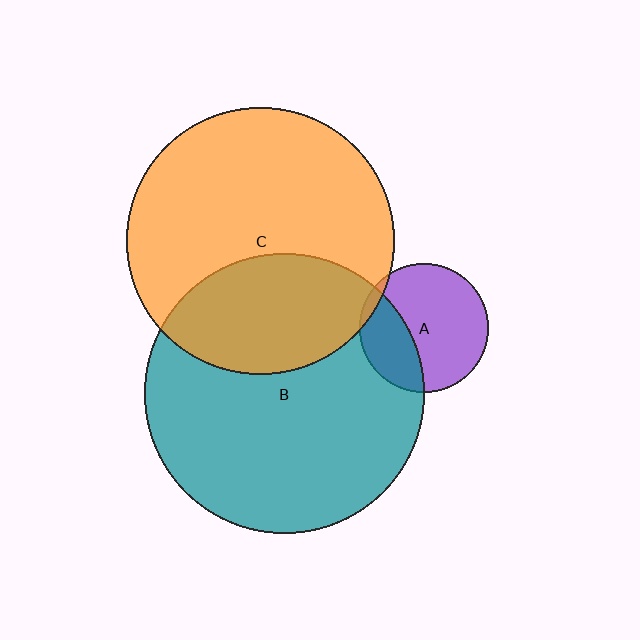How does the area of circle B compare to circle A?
Approximately 4.7 times.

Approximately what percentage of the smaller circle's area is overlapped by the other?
Approximately 5%.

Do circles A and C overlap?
Yes.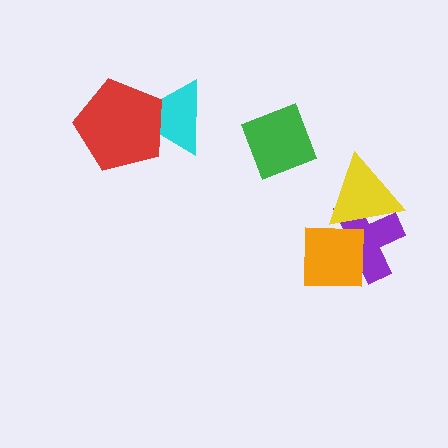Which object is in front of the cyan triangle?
The red pentagon is in front of the cyan triangle.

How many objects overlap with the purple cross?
2 objects overlap with the purple cross.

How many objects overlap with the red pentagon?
1 object overlaps with the red pentagon.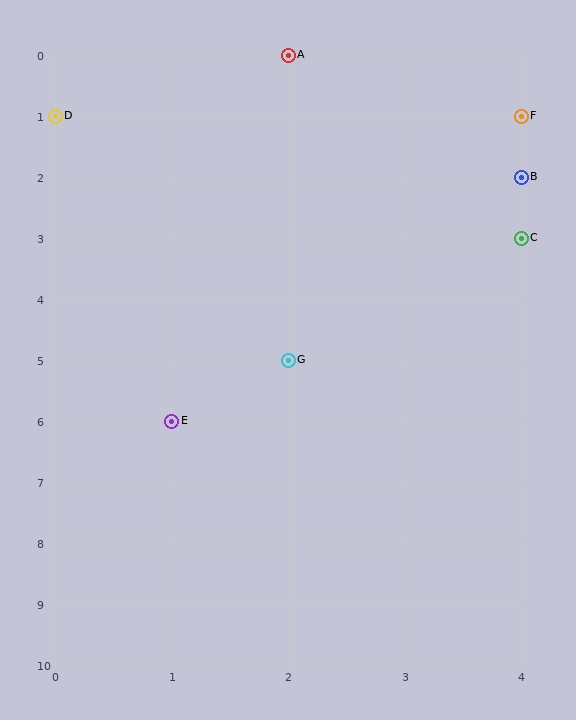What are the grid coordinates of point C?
Point C is at grid coordinates (4, 3).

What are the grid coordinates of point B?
Point B is at grid coordinates (4, 2).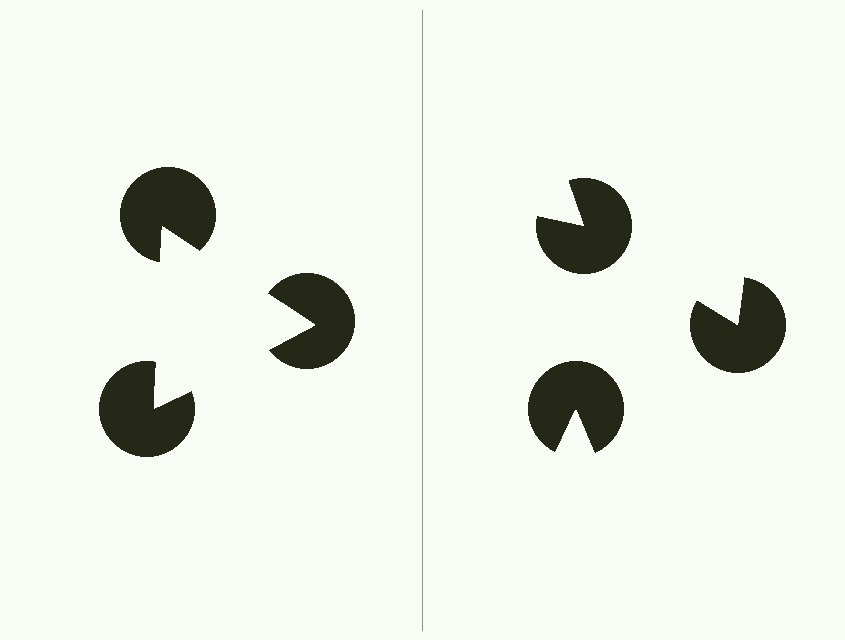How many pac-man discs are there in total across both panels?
6 — 3 on each side.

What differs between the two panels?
The pac-man discs are positioned identically on both sides; only the wedge orientations differ. On the left they align to a triangle; on the right they are misaligned.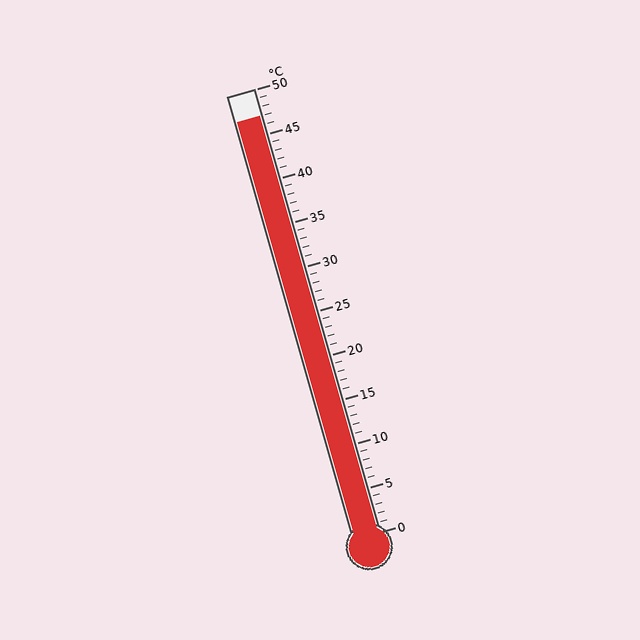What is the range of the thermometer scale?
The thermometer scale ranges from 0°C to 50°C.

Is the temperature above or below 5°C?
The temperature is above 5°C.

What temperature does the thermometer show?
The thermometer shows approximately 47°C.